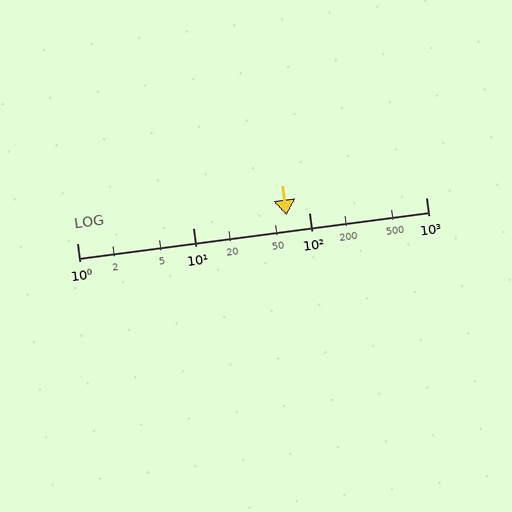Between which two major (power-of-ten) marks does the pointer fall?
The pointer is between 10 and 100.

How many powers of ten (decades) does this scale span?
The scale spans 3 decades, from 1 to 1000.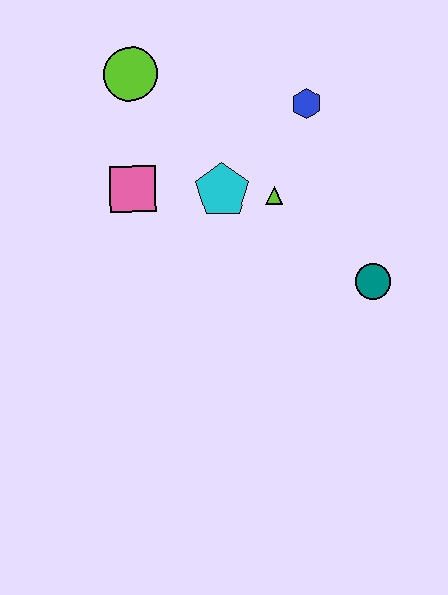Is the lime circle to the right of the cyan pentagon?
No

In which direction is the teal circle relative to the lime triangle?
The teal circle is to the right of the lime triangle.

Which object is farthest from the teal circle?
The lime circle is farthest from the teal circle.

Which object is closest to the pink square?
The cyan pentagon is closest to the pink square.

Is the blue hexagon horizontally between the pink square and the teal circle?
Yes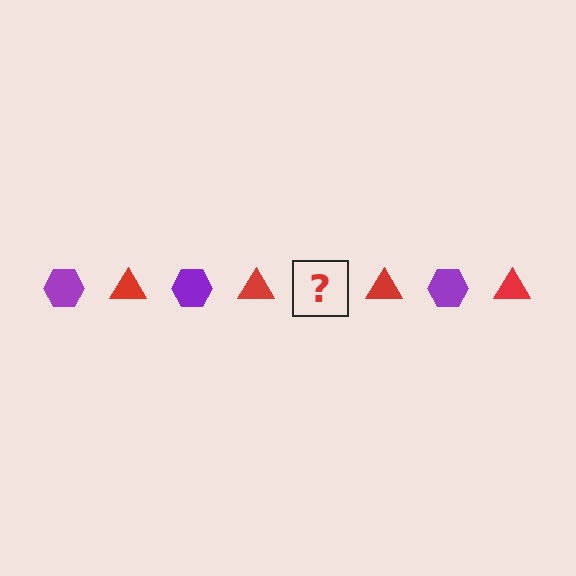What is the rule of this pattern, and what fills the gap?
The rule is that the pattern alternates between purple hexagon and red triangle. The gap should be filled with a purple hexagon.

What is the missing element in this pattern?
The missing element is a purple hexagon.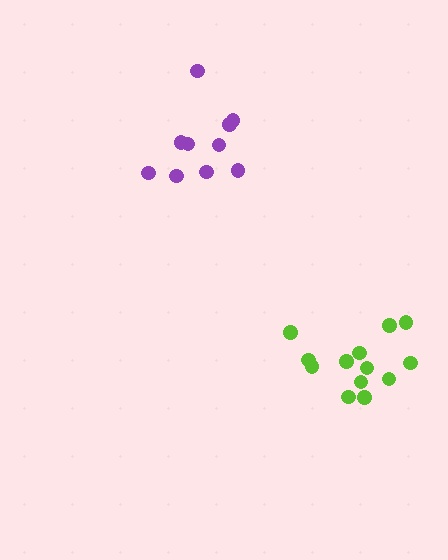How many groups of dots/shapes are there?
There are 2 groups.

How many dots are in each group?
Group 1: 13 dots, Group 2: 10 dots (23 total).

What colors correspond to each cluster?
The clusters are colored: lime, purple.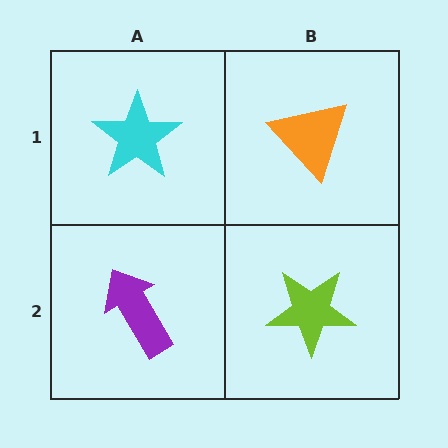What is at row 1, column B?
An orange triangle.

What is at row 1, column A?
A cyan star.